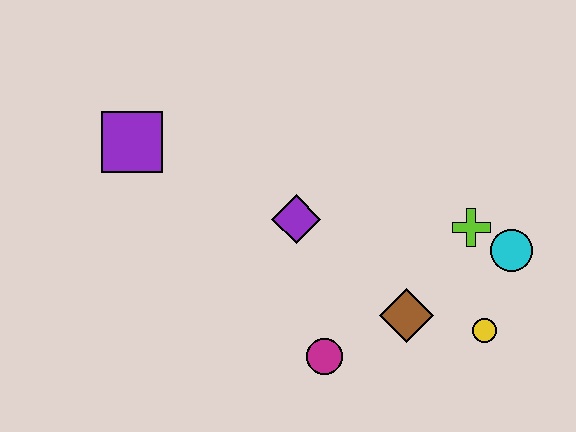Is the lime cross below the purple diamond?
Yes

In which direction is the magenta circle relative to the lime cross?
The magenta circle is to the left of the lime cross.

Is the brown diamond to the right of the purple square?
Yes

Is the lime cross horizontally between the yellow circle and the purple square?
Yes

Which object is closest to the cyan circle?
The lime cross is closest to the cyan circle.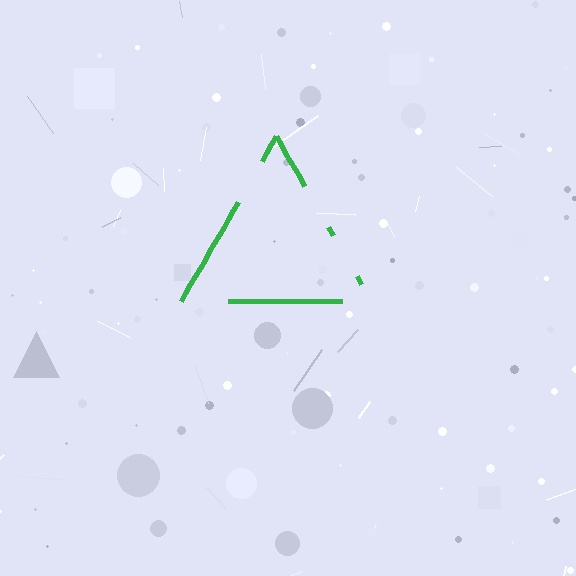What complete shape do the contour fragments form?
The contour fragments form a triangle.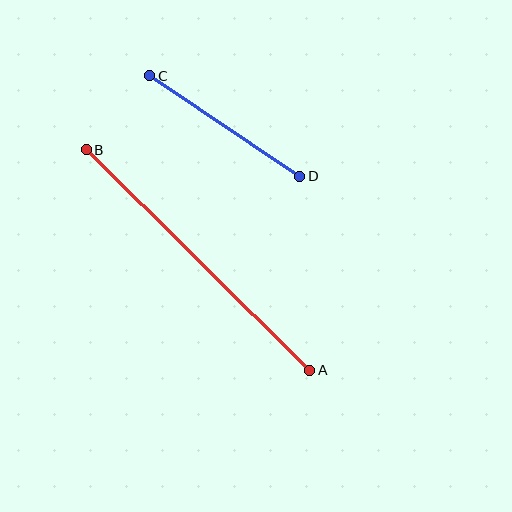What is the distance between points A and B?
The distance is approximately 314 pixels.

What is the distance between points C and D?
The distance is approximately 180 pixels.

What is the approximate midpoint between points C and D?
The midpoint is at approximately (225, 126) pixels.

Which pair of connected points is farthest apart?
Points A and B are farthest apart.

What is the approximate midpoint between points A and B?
The midpoint is at approximately (198, 260) pixels.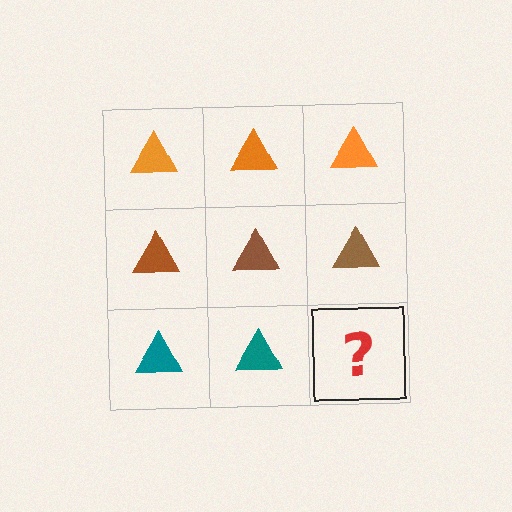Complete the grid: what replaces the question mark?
The question mark should be replaced with a teal triangle.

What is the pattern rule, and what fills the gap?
The rule is that each row has a consistent color. The gap should be filled with a teal triangle.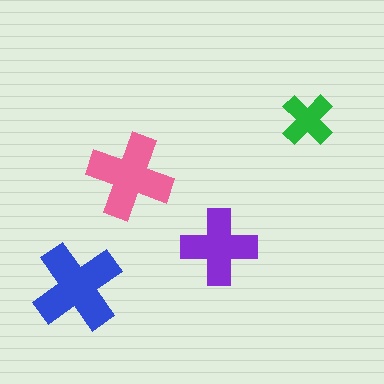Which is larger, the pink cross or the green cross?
The pink one.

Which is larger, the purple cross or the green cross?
The purple one.